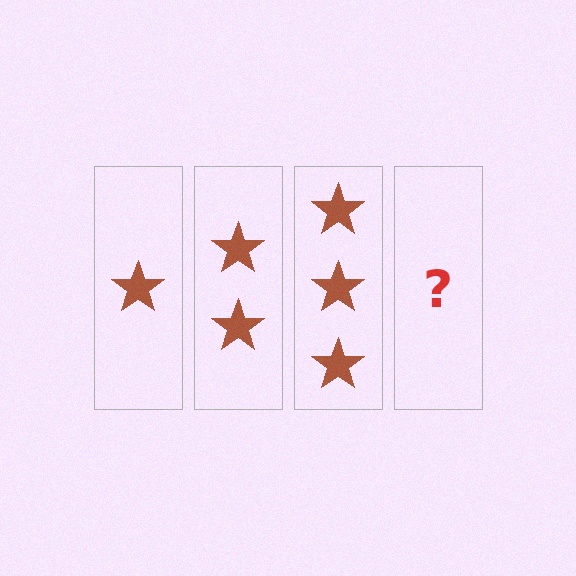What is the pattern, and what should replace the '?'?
The pattern is that each step adds one more star. The '?' should be 4 stars.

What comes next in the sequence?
The next element should be 4 stars.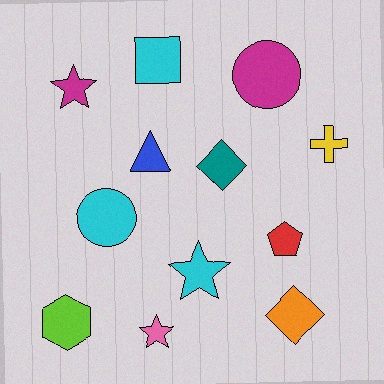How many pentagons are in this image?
There is 1 pentagon.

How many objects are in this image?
There are 12 objects.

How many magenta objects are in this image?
There are 2 magenta objects.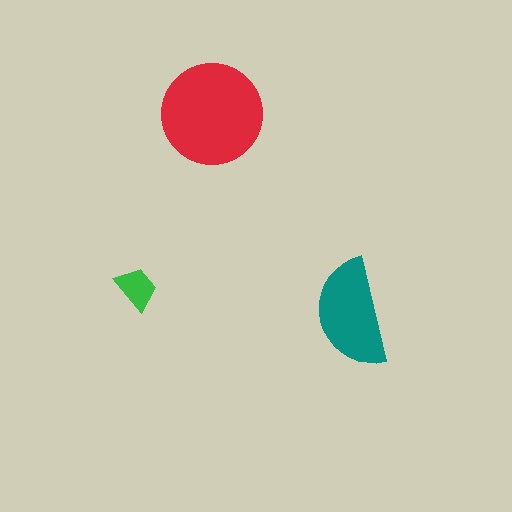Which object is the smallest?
The green trapezoid.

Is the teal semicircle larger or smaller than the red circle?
Smaller.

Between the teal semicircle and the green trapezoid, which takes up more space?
The teal semicircle.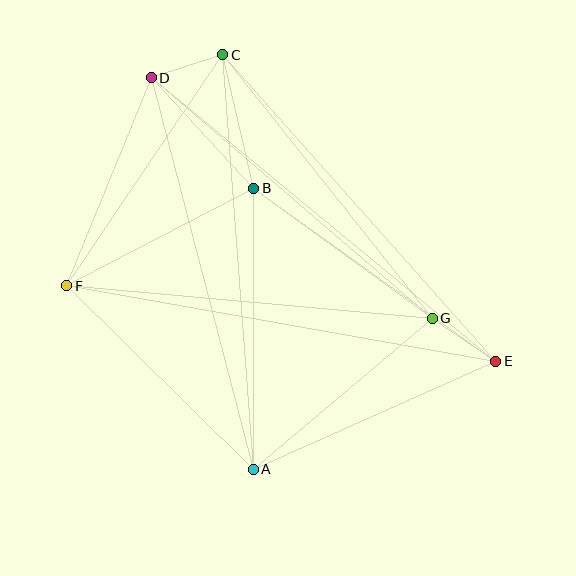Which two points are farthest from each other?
Points D and E are farthest from each other.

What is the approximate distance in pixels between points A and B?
The distance between A and B is approximately 281 pixels.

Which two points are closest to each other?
Points C and D are closest to each other.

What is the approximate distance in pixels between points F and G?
The distance between F and G is approximately 367 pixels.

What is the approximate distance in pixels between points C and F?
The distance between C and F is approximately 279 pixels.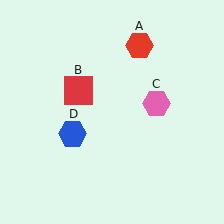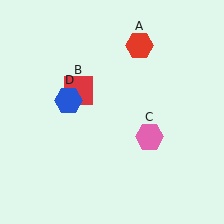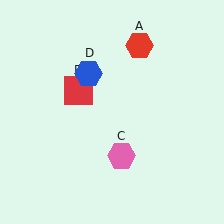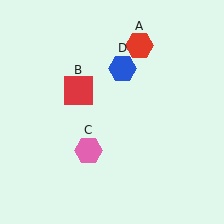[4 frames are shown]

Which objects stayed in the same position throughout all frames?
Red hexagon (object A) and red square (object B) remained stationary.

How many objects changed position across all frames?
2 objects changed position: pink hexagon (object C), blue hexagon (object D).